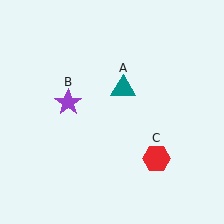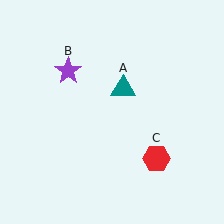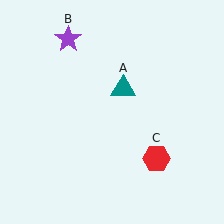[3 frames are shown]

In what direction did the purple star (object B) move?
The purple star (object B) moved up.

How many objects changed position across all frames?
1 object changed position: purple star (object B).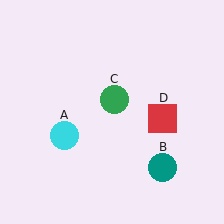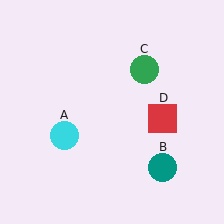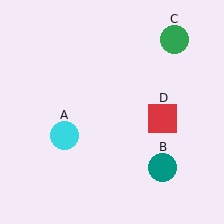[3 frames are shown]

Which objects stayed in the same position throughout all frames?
Cyan circle (object A) and teal circle (object B) and red square (object D) remained stationary.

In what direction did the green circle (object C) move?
The green circle (object C) moved up and to the right.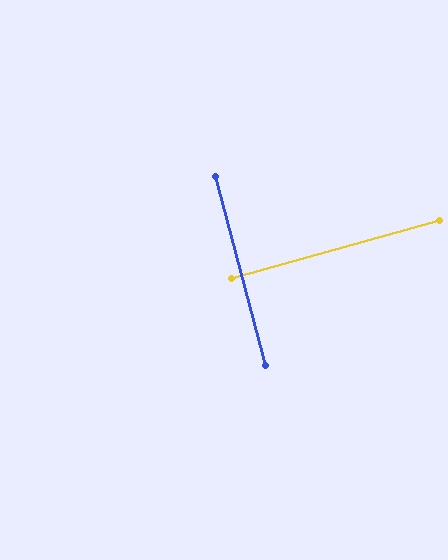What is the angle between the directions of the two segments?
Approximately 89 degrees.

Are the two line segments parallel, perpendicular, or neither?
Perpendicular — they meet at approximately 89°.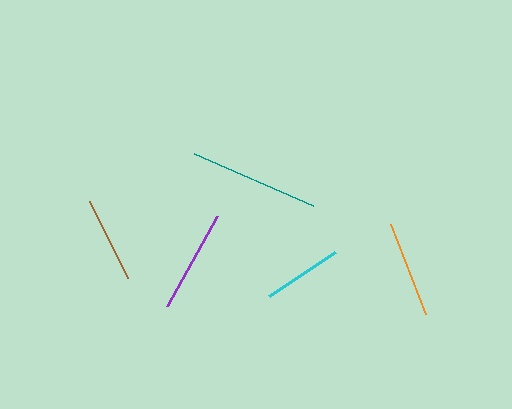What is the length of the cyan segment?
The cyan segment is approximately 79 pixels long.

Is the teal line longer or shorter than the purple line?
The teal line is longer than the purple line.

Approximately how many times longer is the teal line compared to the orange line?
The teal line is approximately 1.3 times the length of the orange line.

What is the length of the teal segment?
The teal segment is approximately 130 pixels long.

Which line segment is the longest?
The teal line is the longest at approximately 130 pixels.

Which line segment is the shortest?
The cyan line is the shortest at approximately 79 pixels.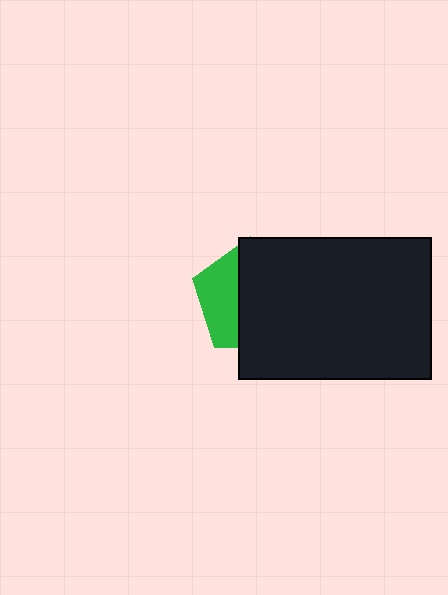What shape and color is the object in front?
The object in front is a black rectangle.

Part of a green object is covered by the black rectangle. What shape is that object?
It is a pentagon.